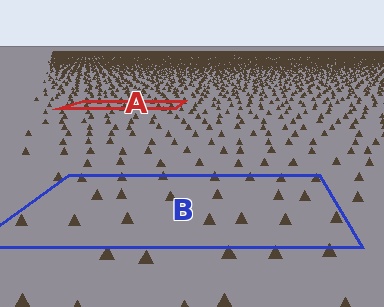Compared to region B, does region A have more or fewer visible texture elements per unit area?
Region A has more texture elements per unit area — they are packed more densely because it is farther away.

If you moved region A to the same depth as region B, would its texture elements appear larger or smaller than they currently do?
They would appear larger. At a closer depth, the same texture elements are projected at a bigger on-screen size.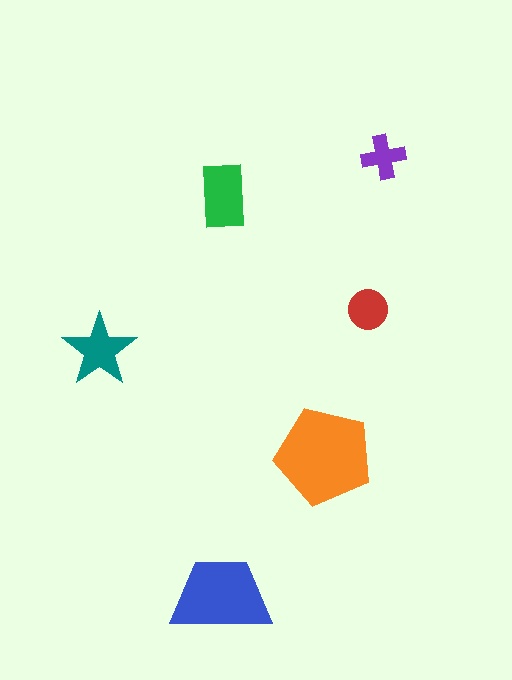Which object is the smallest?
The purple cross.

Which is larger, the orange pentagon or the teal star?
The orange pentagon.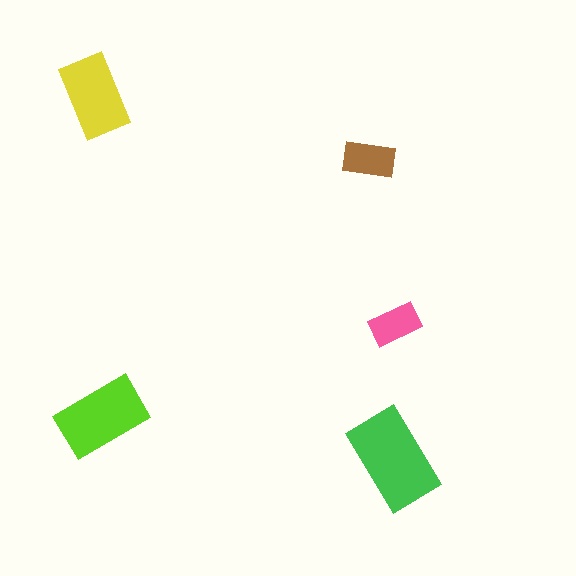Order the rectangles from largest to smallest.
the green one, the lime one, the yellow one, the brown one, the pink one.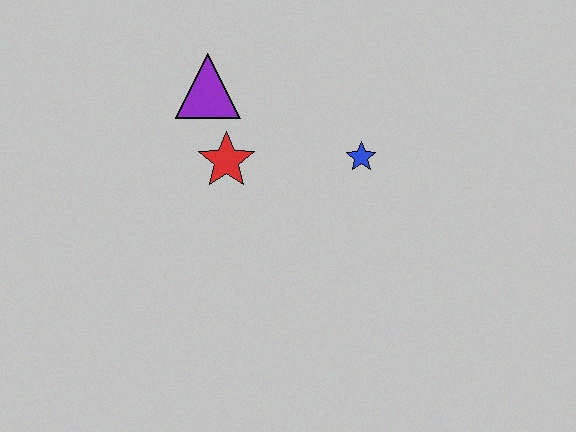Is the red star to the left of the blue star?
Yes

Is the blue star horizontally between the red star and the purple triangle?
No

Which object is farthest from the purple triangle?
The blue star is farthest from the purple triangle.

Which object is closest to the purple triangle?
The red star is closest to the purple triangle.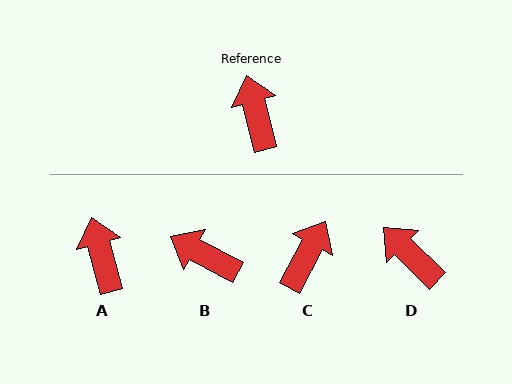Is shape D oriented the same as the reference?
No, it is off by about 31 degrees.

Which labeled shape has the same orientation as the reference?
A.